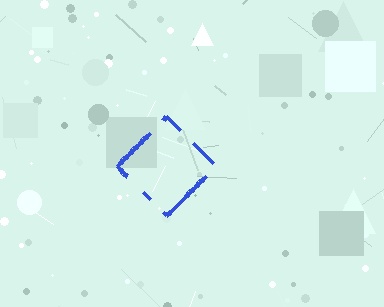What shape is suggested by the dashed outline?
The dashed outline suggests a diamond.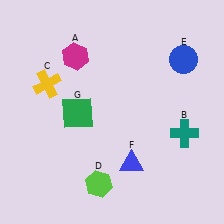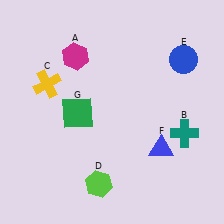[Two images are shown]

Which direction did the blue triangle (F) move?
The blue triangle (F) moved right.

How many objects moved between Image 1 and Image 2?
1 object moved between the two images.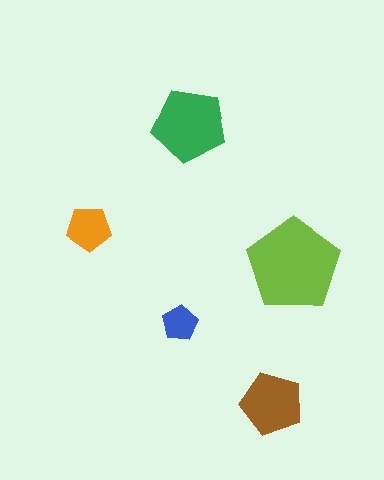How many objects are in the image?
There are 5 objects in the image.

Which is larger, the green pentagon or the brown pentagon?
The green one.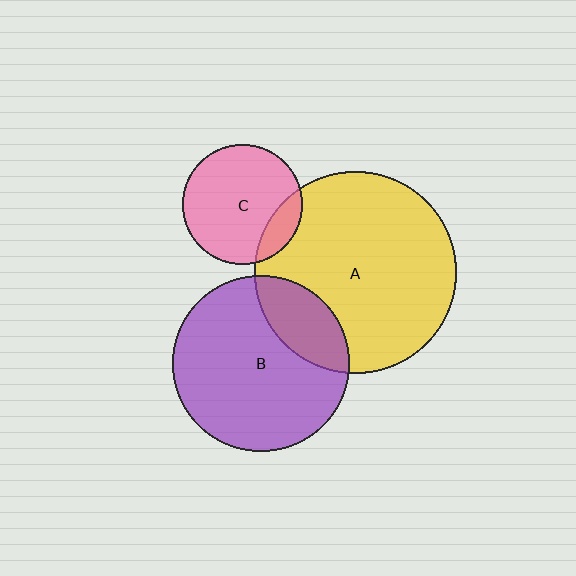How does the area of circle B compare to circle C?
Approximately 2.2 times.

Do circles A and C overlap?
Yes.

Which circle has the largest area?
Circle A (yellow).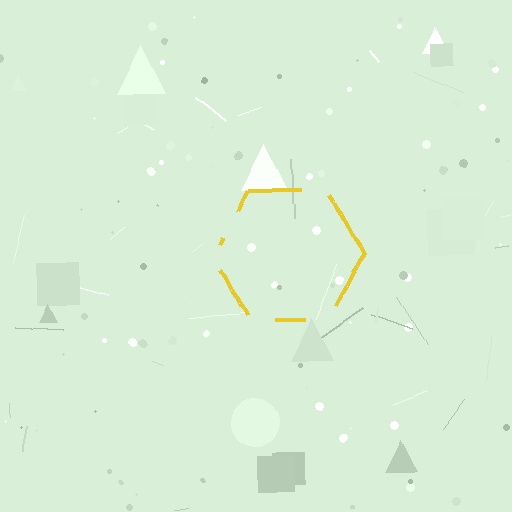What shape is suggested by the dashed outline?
The dashed outline suggests a hexagon.